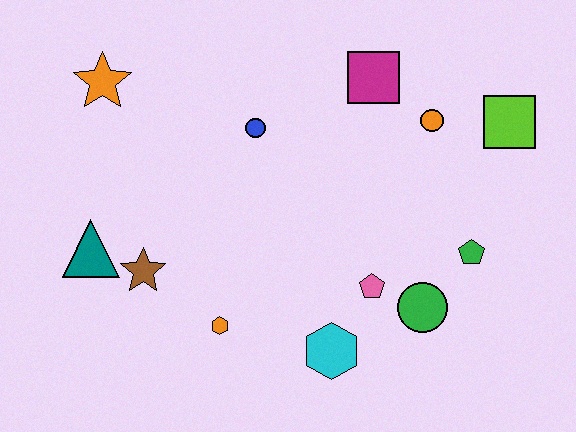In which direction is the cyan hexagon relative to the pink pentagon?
The cyan hexagon is below the pink pentagon.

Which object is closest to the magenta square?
The orange circle is closest to the magenta square.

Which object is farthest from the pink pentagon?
The orange star is farthest from the pink pentagon.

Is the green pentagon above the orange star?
No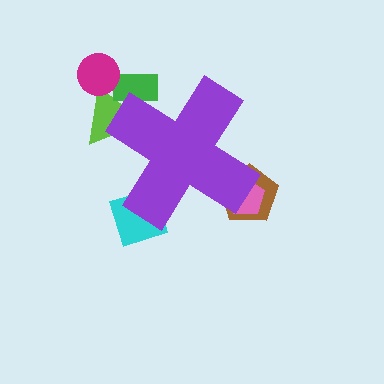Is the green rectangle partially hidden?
Yes, the green rectangle is partially hidden behind the purple cross.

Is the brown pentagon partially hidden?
Yes, the brown pentagon is partially hidden behind the purple cross.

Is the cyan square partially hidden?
Yes, the cyan square is partially hidden behind the purple cross.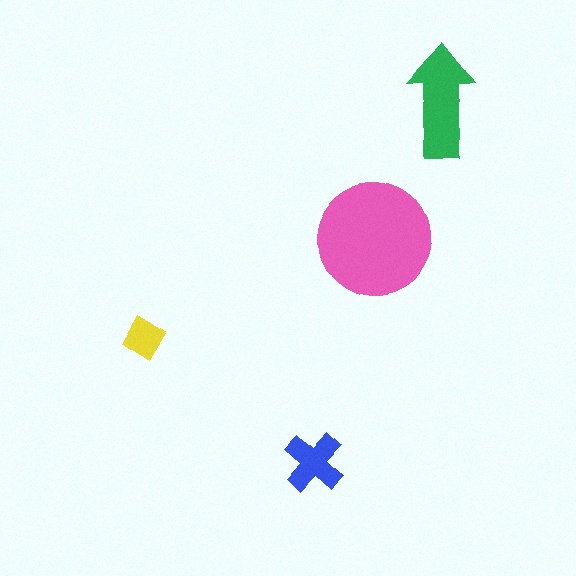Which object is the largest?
The pink circle.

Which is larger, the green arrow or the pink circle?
The pink circle.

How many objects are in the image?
There are 4 objects in the image.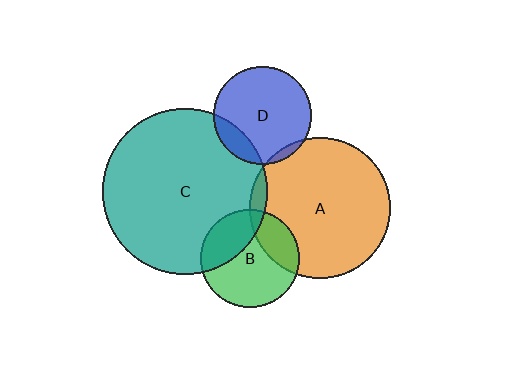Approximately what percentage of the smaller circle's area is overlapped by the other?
Approximately 15%.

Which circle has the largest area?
Circle C (teal).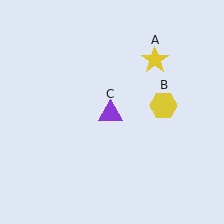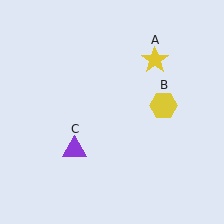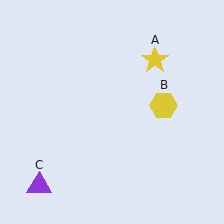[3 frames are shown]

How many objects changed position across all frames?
1 object changed position: purple triangle (object C).